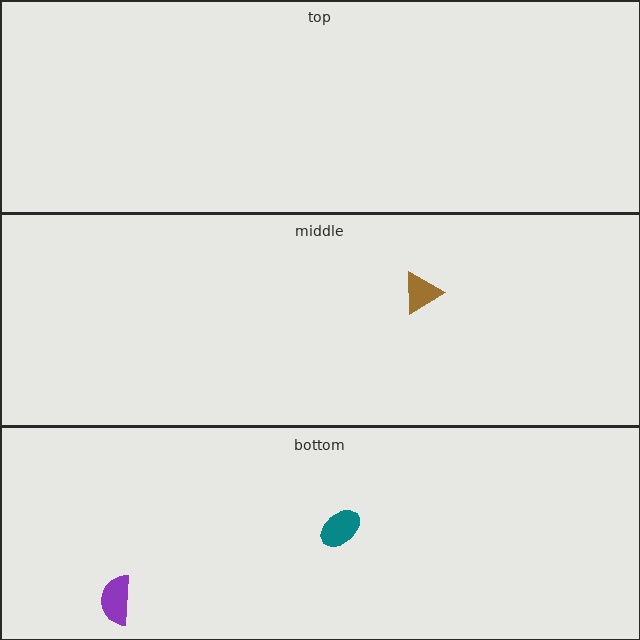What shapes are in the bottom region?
The purple semicircle, the teal ellipse.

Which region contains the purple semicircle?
The bottom region.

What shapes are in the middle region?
The brown triangle.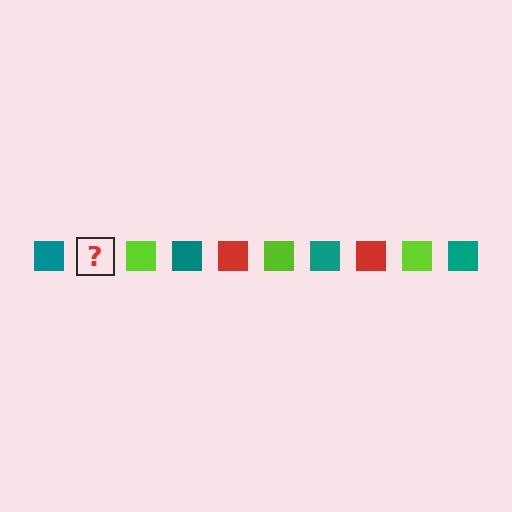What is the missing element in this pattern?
The missing element is a red square.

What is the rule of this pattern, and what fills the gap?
The rule is that the pattern cycles through teal, red, lime squares. The gap should be filled with a red square.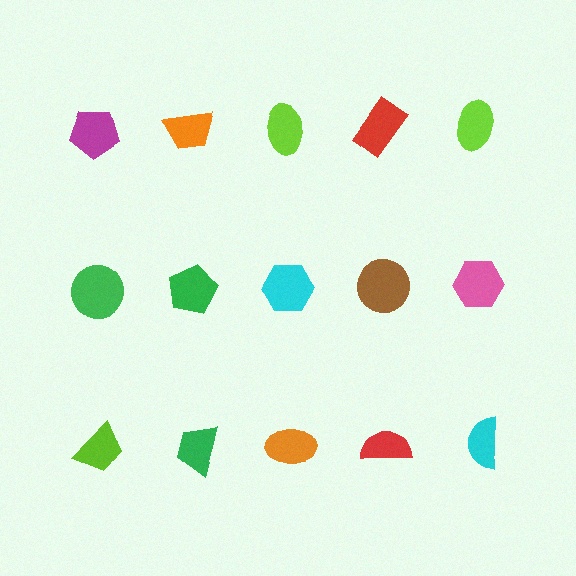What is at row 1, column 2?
An orange trapezoid.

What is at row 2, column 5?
A pink hexagon.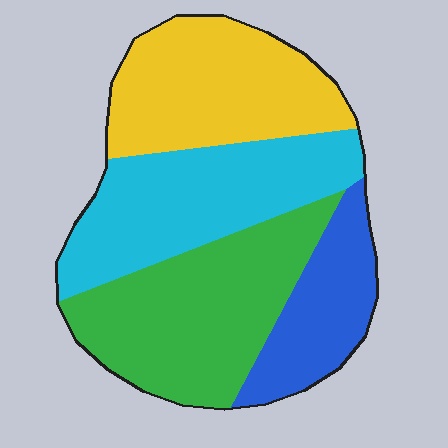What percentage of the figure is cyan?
Cyan takes up between a sixth and a third of the figure.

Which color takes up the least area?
Blue, at roughly 15%.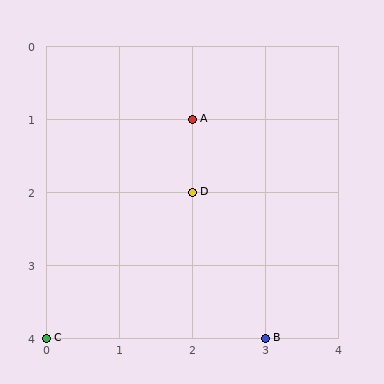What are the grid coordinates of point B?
Point B is at grid coordinates (3, 4).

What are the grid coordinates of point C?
Point C is at grid coordinates (0, 4).